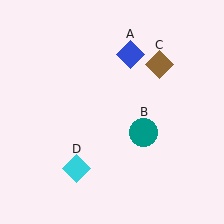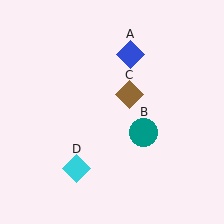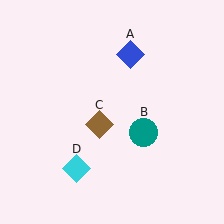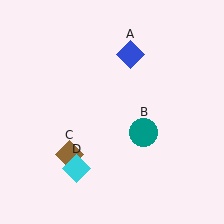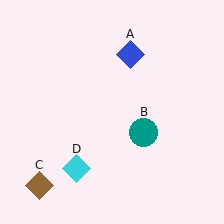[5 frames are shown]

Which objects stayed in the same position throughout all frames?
Blue diamond (object A) and teal circle (object B) and cyan diamond (object D) remained stationary.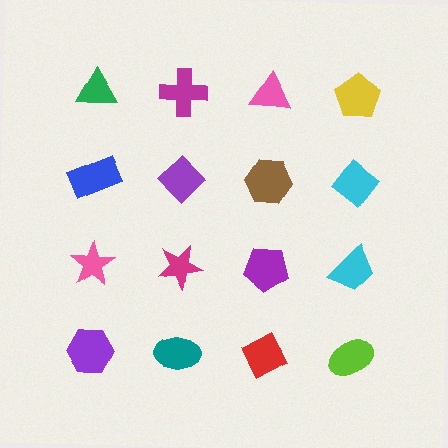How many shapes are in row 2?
4 shapes.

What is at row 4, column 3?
A red diamond.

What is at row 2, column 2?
A purple diamond.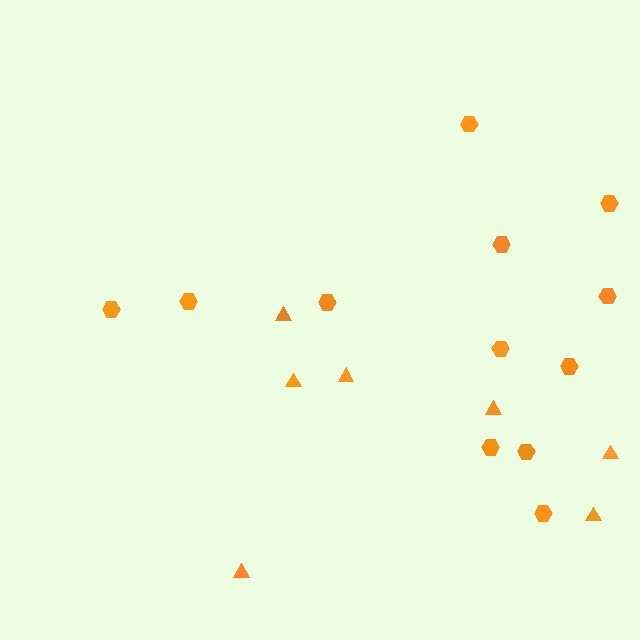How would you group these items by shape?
There are 2 groups: one group of triangles (7) and one group of hexagons (12).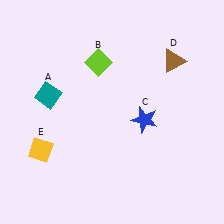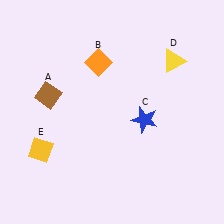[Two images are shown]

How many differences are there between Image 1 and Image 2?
There are 3 differences between the two images.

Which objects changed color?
A changed from teal to brown. B changed from lime to orange. D changed from brown to yellow.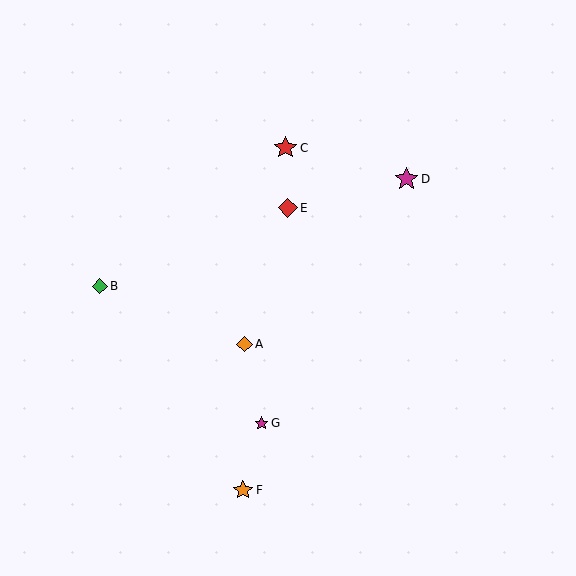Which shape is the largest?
The magenta star (labeled D) is the largest.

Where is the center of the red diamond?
The center of the red diamond is at (288, 208).